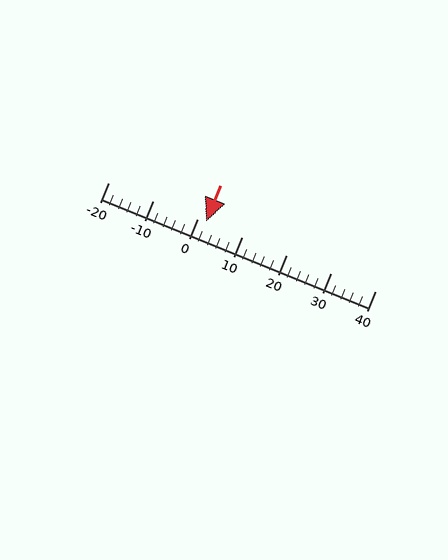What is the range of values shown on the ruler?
The ruler shows values from -20 to 40.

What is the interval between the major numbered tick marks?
The major tick marks are spaced 10 units apart.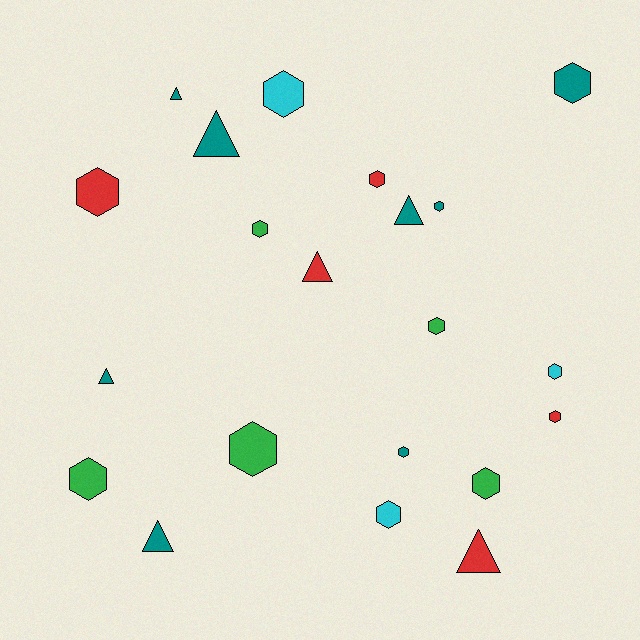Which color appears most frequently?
Teal, with 8 objects.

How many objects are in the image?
There are 21 objects.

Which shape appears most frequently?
Hexagon, with 14 objects.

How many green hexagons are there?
There are 5 green hexagons.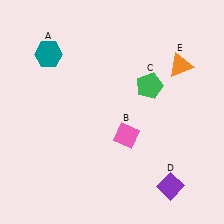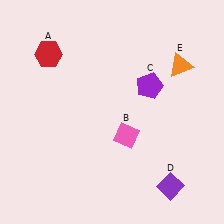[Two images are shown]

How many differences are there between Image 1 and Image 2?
There are 2 differences between the two images.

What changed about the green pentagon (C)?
In Image 1, C is green. In Image 2, it changed to purple.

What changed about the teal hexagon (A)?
In Image 1, A is teal. In Image 2, it changed to red.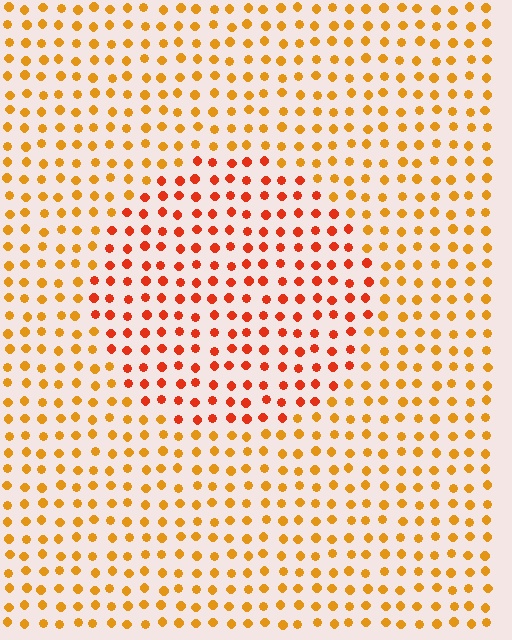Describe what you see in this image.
The image is filled with small orange elements in a uniform arrangement. A circle-shaped region is visible where the elements are tinted to a slightly different hue, forming a subtle color boundary.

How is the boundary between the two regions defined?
The boundary is defined purely by a slight shift in hue (about 30 degrees). Spacing, size, and orientation are identical on both sides.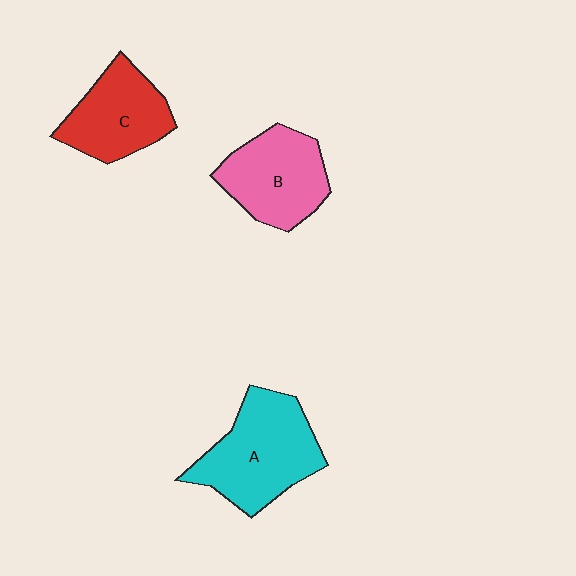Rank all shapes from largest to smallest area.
From largest to smallest: A (cyan), B (pink), C (red).